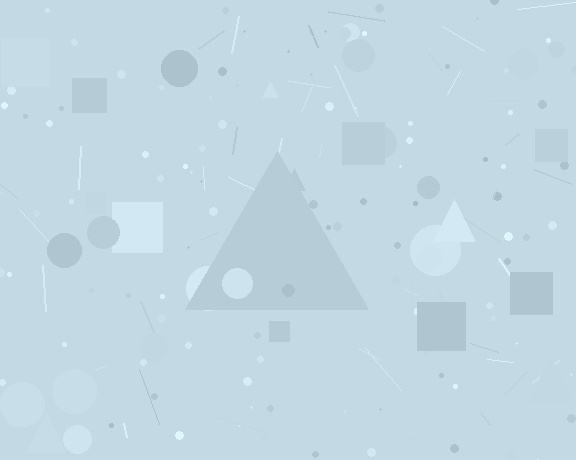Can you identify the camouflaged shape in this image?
The camouflaged shape is a triangle.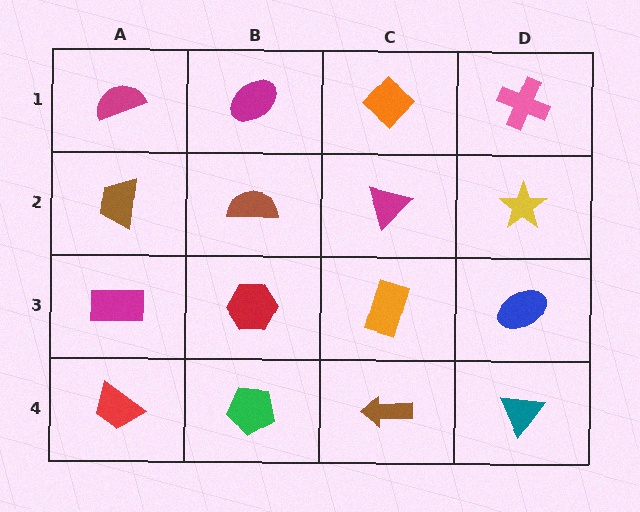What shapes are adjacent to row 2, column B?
A magenta ellipse (row 1, column B), a red hexagon (row 3, column B), a brown trapezoid (row 2, column A), a magenta triangle (row 2, column C).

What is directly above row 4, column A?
A magenta rectangle.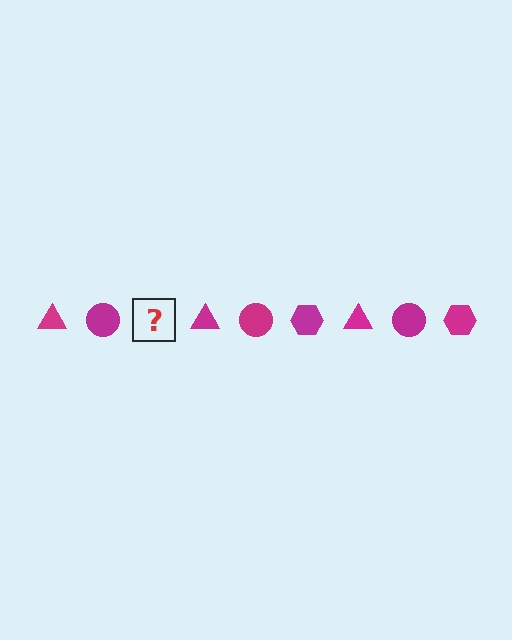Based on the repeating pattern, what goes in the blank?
The blank should be a magenta hexagon.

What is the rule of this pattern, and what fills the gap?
The rule is that the pattern cycles through triangle, circle, hexagon shapes in magenta. The gap should be filled with a magenta hexagon.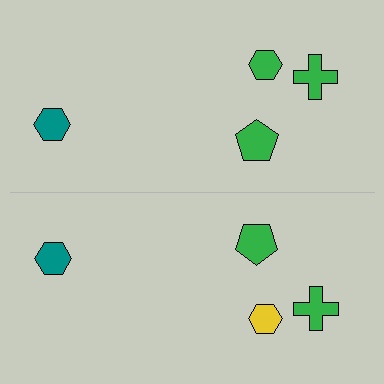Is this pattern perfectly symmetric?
No, the pattern is not perfectly symmetric. The yellow hexagon on the bottom side breaks the symmetry — its mirror counterpart is green.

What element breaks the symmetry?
The yellow hexagon on the bottom side breaks the symmetry — its mirror counterpart is green.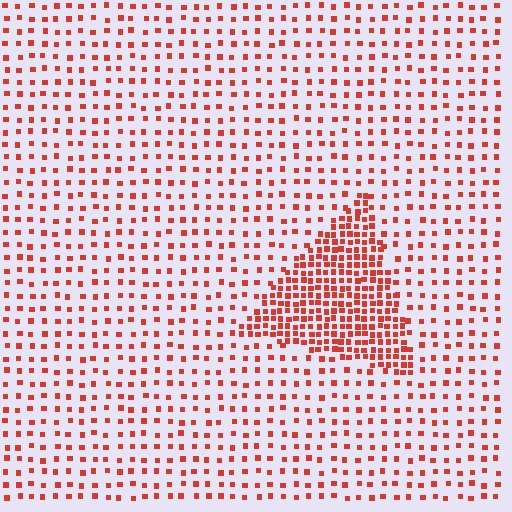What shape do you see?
I see a triangle.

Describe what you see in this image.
The image contains small red elements arranged at two different densities. A triangle-shaped region is visible where the elements are more densely packed than the surrounding area.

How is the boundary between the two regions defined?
The boundary is defined by a change in element density (approximately 2.7x ratio). All elements are the same color, size, and shape.